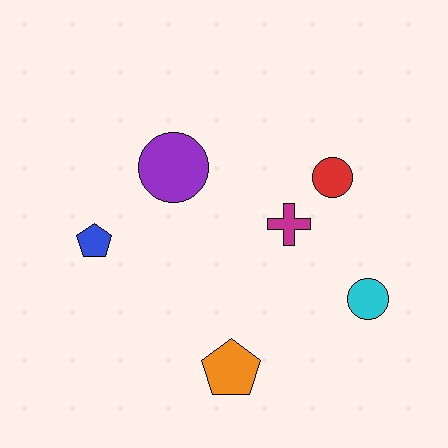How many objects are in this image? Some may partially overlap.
There are 6 objects.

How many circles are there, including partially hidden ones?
There are 3 circles.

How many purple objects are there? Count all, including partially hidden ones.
There is 1 purple object.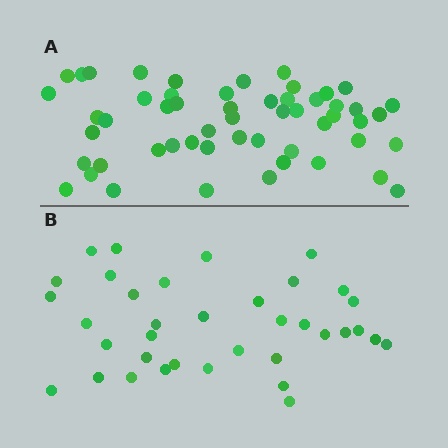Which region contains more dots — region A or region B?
Region A (the top region) has more dots.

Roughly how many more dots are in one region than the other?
Region A has approximately 20 more dots than region B.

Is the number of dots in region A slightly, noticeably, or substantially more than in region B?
Region A has substantially more. The ratio is roughly 1.5 to 1.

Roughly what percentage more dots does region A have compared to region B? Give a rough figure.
About 50% more.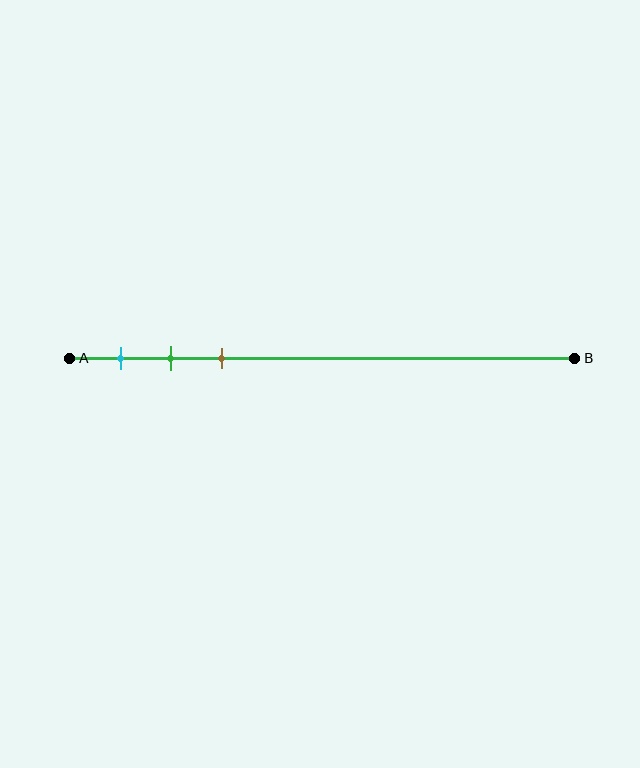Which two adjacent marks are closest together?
The green and brown marks are the closest adjacent pair.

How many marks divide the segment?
There are 3 marks dividing the segment.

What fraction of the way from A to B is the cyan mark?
The cyan mark is approximately 10% (0.1) of the way from A to B.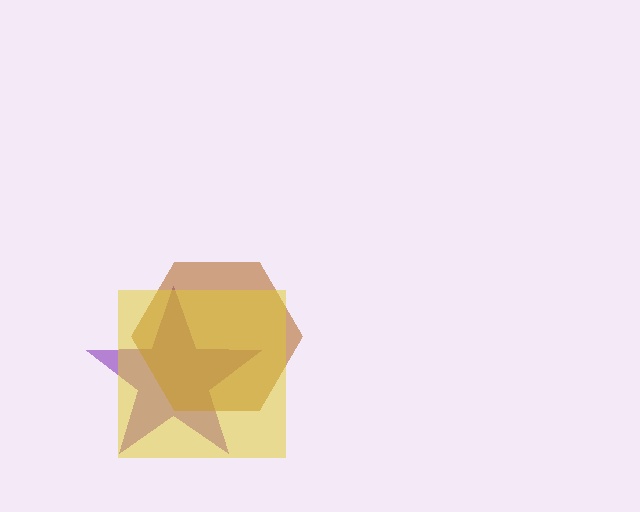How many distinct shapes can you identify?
There are 3 distinct shapes: a purple star, a brown hexagon, a yellow square.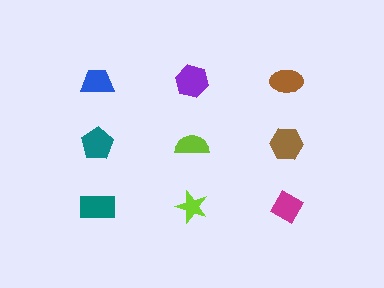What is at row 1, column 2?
A purple hexagon.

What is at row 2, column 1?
A teal pentagon.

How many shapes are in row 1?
3 shapes.